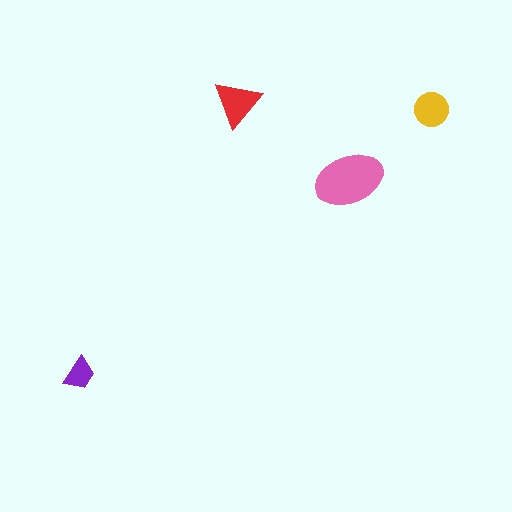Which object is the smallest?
The purple trapezoid.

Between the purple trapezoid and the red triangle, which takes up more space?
The red triangle.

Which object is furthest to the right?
The yellow circle is rightmost.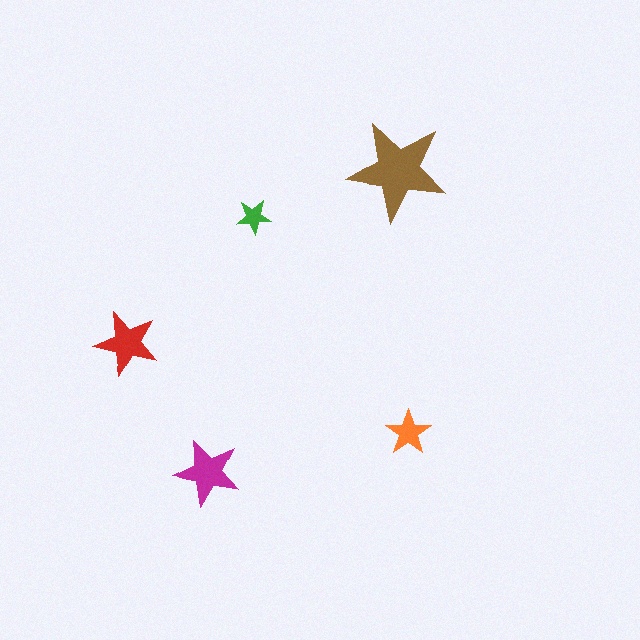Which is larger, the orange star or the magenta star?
The magenta one.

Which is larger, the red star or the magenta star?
The magenta one.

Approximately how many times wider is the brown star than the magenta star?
About 1.5 times wider.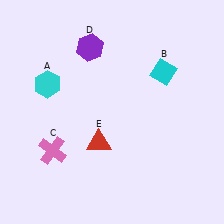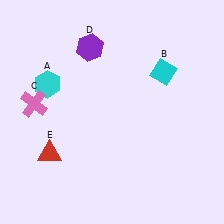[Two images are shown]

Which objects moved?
The objects that moved are: the pink cross (C), the red triangle (E).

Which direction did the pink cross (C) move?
The pink cross (C) moved up.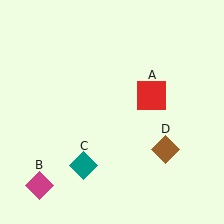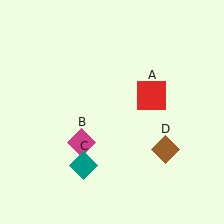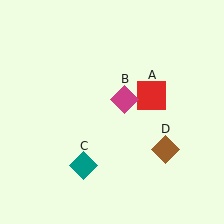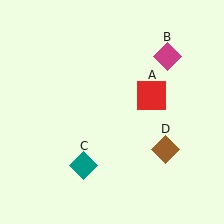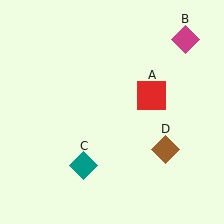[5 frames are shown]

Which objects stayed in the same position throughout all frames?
Red square (object A) and teal diamond (object C) and brown diamond (object D) remained stationary.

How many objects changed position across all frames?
1 object changed position: magenta diamond (object B).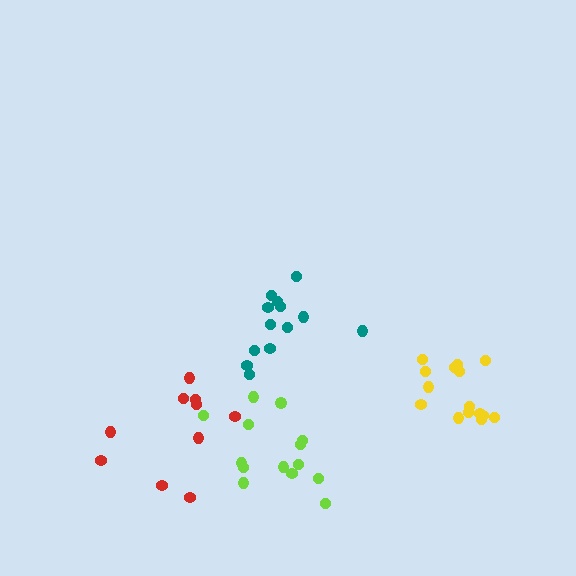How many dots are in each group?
Group 1: 14 dots, Group 2: 15 dots, Group 3: 10 dots, Group 4: 13 dots (52 total).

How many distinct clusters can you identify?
There are 4 distinct clusters.